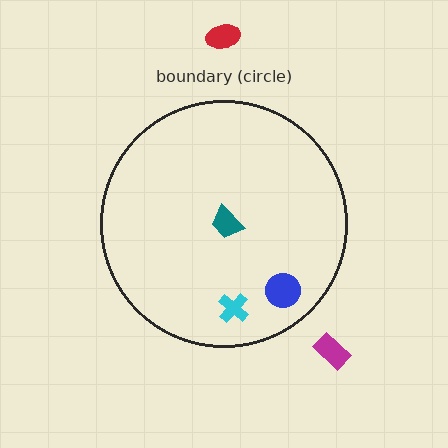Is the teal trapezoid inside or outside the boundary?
Inside.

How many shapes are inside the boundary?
3 inside, 2 outside.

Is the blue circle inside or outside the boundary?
Inside.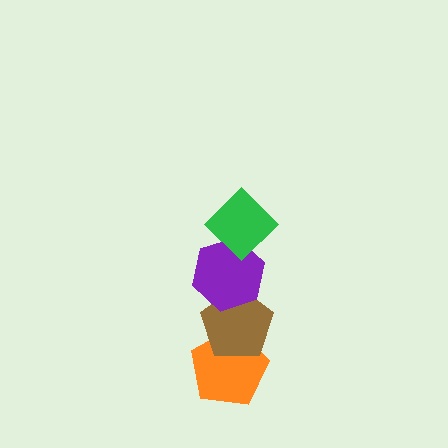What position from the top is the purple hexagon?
The purple hexagon is 2nd from the top.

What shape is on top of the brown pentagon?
The purple hexagon is on top of the brown pentagon.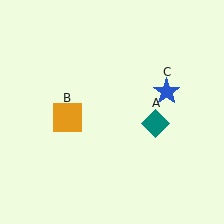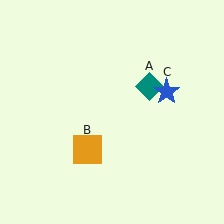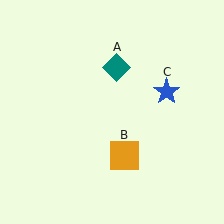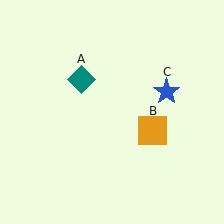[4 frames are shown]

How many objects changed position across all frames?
2 objects changed position: teal diamond (object A), orange square (object B).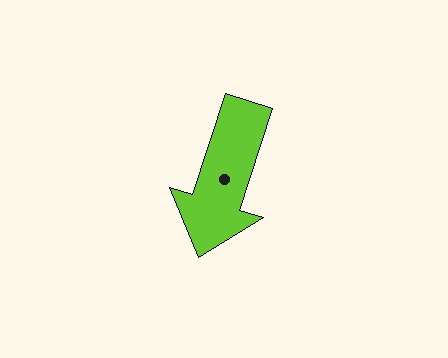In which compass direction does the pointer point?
South.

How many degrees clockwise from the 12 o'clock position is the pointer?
Approximately 198 degrees.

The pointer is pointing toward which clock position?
Roughly 7 o'clock.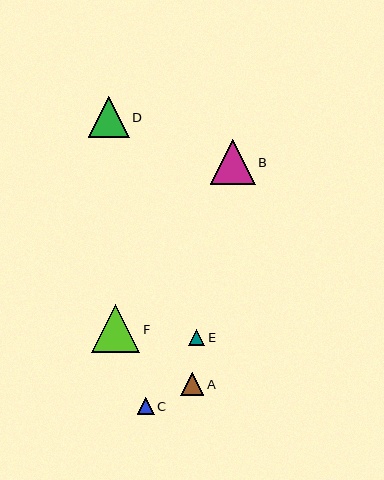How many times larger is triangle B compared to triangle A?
Triangle B is approximately 1.9 times the size of triangle A.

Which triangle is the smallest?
Triangle E is the smallest with a size of approximately 17 pixels.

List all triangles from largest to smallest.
From largest to smallest: F, B, D, A, C, E.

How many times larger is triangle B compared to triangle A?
Triangle B is approximately 1.9 times the size of triangle A.